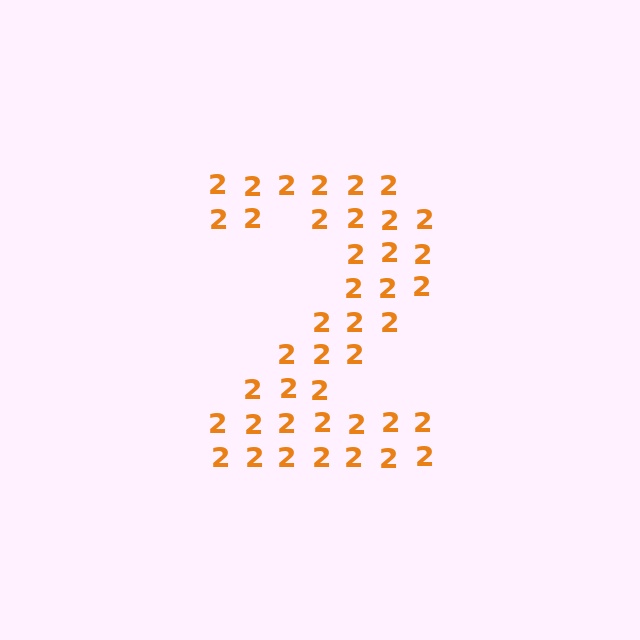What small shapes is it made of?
It is made of small digit 2's.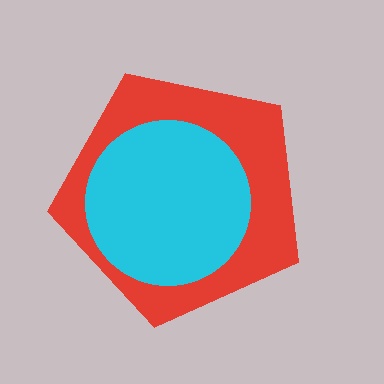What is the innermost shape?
The cyan circle.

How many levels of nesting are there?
2.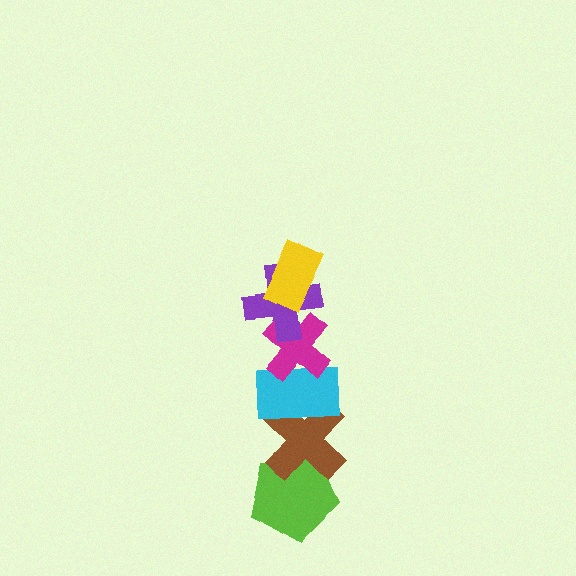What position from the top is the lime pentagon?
The lime pentagon is 6th from the top.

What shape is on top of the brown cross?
The cyan rectangle is on top of the brown cross.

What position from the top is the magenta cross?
The magenta cross is 3rd from the top.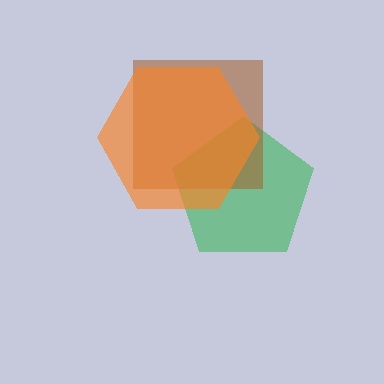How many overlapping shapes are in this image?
There are 3 overlapping shapes in the image.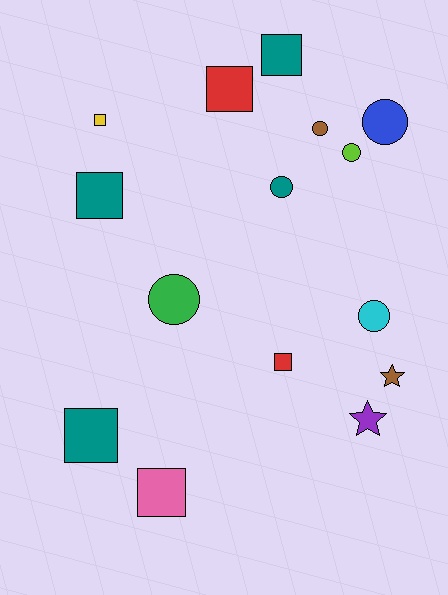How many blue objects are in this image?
There is 1 blue object.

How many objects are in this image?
There are 15 objects.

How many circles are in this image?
There are 6 circles.